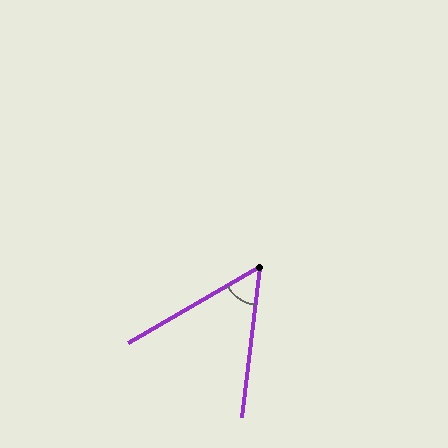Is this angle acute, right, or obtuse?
It is acute.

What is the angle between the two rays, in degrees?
Approximately 53 degrees.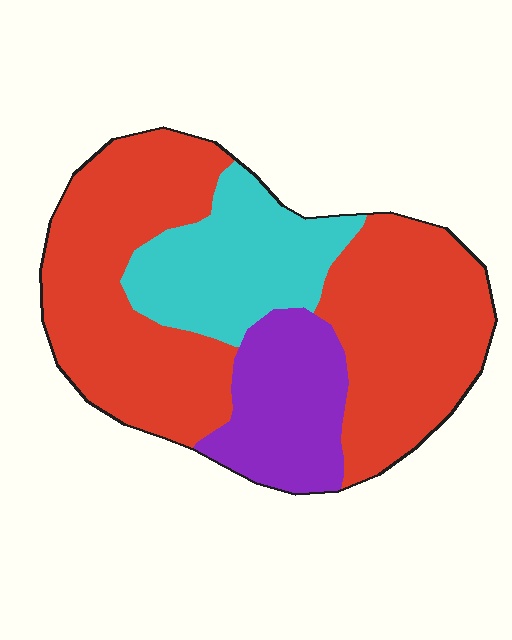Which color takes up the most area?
Red, at roughly 60%.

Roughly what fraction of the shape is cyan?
Cyan covers roughly 20% of the shape.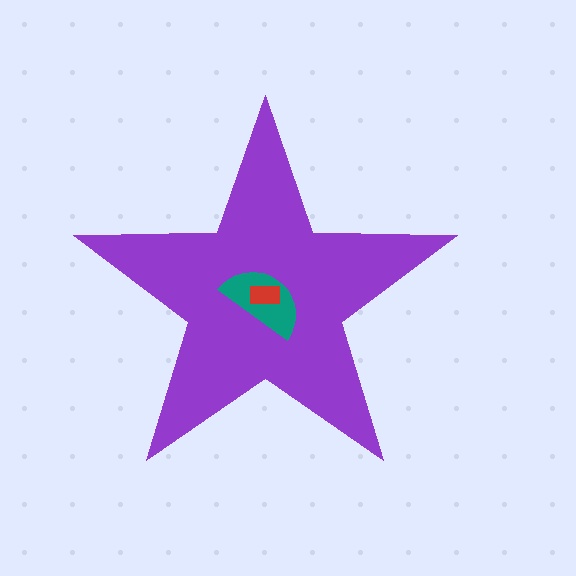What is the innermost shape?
The red rectangle.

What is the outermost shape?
The purple star.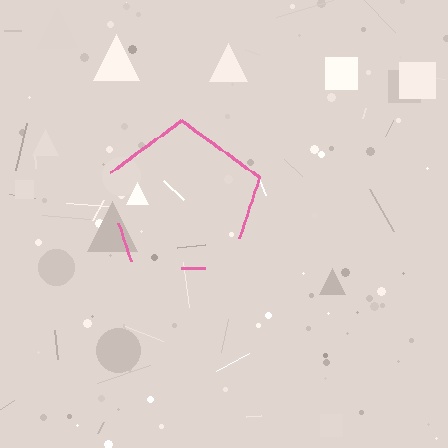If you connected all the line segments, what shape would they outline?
They would outline a pentagon.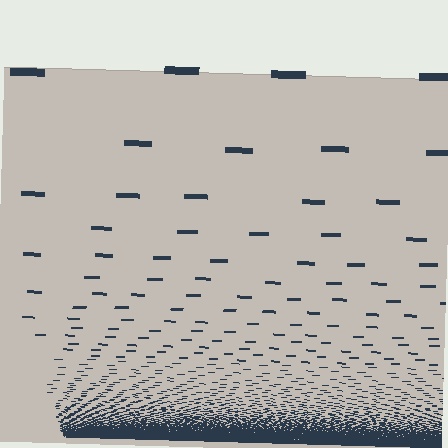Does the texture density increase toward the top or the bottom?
Density increases toward the bottom.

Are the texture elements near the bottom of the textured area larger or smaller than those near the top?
Smaller. The gradient is inverted — elements near the bottom are smaller and denser.